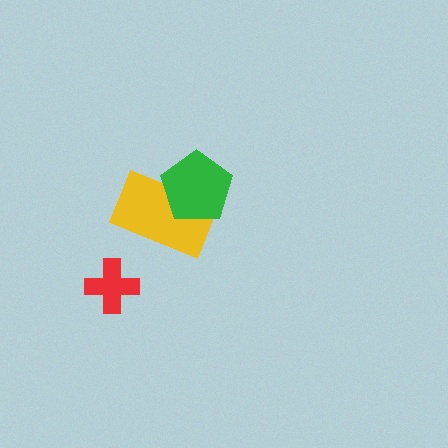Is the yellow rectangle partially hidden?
Yes, it is partially covered by another shape.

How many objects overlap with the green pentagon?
1 object overlaps with the green pentagon.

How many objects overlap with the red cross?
0 objects overlap with the red cross.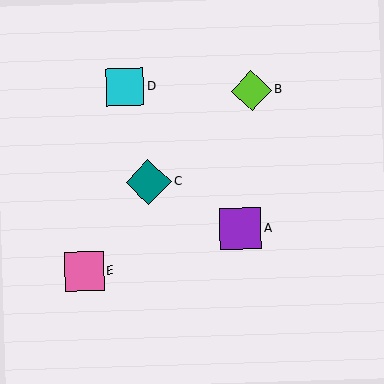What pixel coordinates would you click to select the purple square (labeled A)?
Click at (240, 228) to select the purple square A.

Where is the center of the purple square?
The center of the purple square is at (240, 228).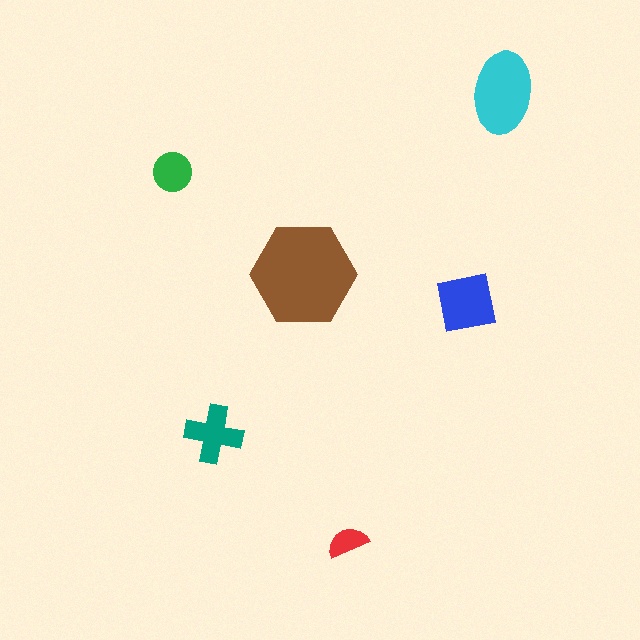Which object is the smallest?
The red semicircle.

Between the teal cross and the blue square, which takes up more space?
The blue square.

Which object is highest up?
The cyan ellipse is topmost.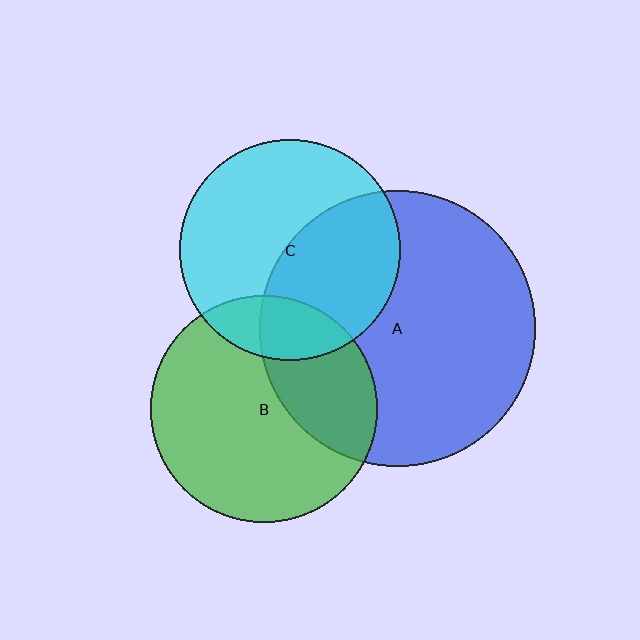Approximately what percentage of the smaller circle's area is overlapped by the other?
Approximately 30%.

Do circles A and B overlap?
Yes.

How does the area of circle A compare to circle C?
Approximately 1.6 times.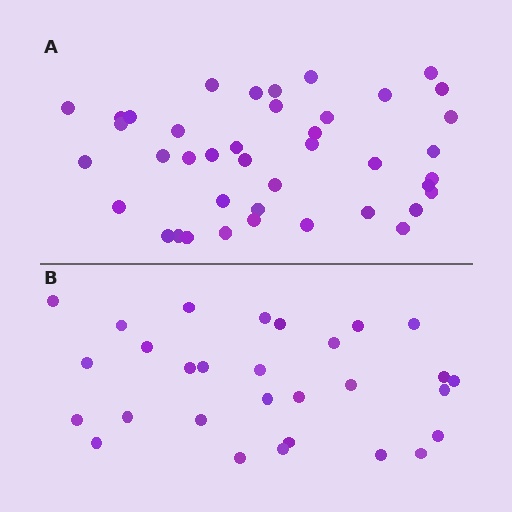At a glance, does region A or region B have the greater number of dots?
Region A (the top region) has more dots.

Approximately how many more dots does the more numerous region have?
Region A has roughly 12 or so more dots than region B.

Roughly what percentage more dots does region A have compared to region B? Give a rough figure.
About 40% more.